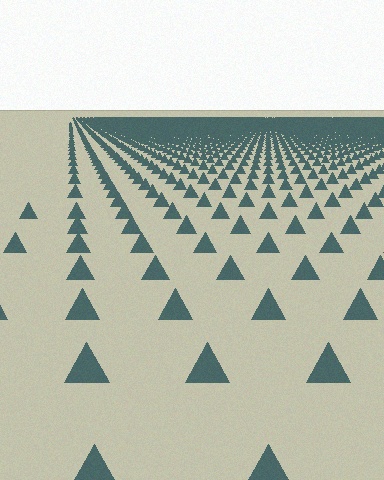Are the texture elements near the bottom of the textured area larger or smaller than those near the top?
Larger. Near the bottom, elements are closer to the viewer and appear at a bigger on-screen size.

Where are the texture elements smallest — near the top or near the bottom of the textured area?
Near the top.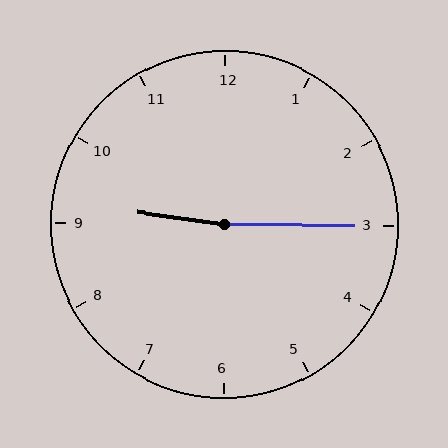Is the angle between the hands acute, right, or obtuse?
It is obtuse.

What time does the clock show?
9:15.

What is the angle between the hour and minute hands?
Approximately 172 degrees.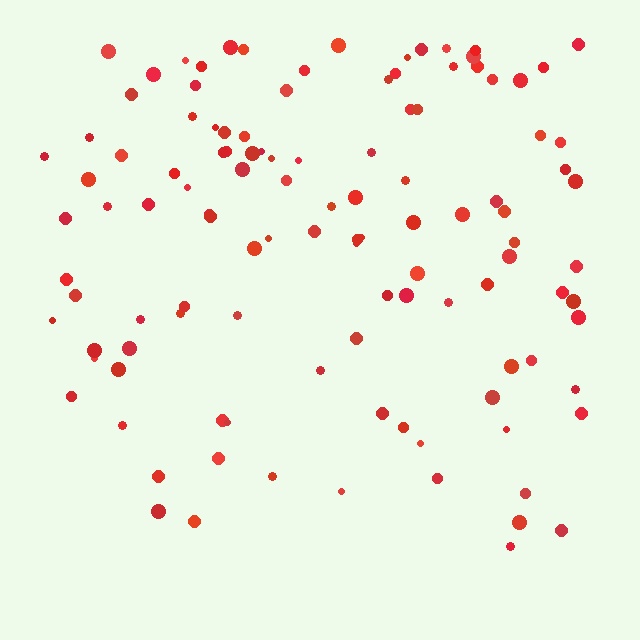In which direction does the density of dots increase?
From bottom to top, with the top side densest.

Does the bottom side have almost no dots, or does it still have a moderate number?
Still a moderate number, just noticeably fewer than the top.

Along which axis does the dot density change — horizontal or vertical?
Vertical.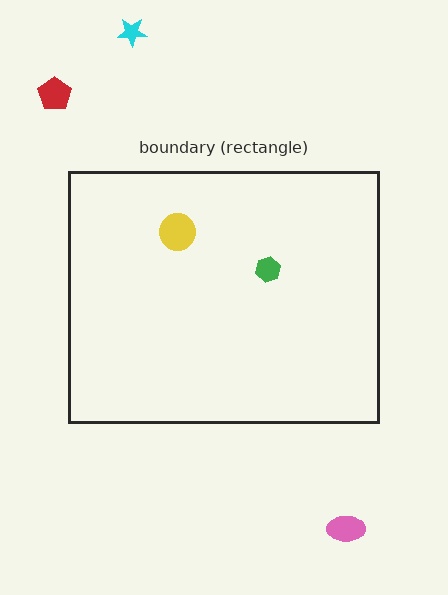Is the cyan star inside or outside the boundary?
Outside.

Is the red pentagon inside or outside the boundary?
Outside.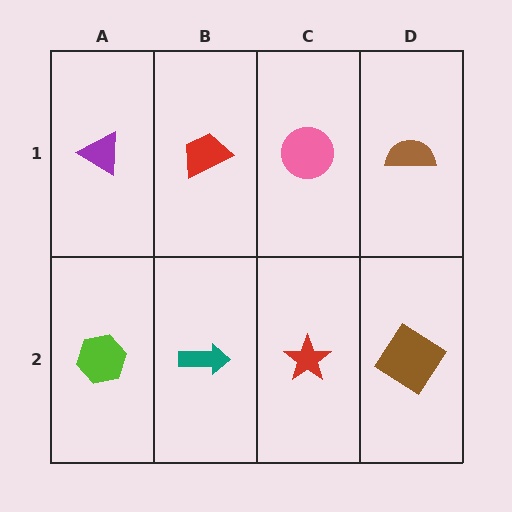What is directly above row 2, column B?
A red trapezoid.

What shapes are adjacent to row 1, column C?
A red star (row 2, column C), a red trapezoid (row 1, column B), a brown semicircle (row 1, column D).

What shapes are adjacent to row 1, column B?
A teal arrow (row 2, column B), a purple triangle (row 1, column A), a pink circle (row 1, column C).